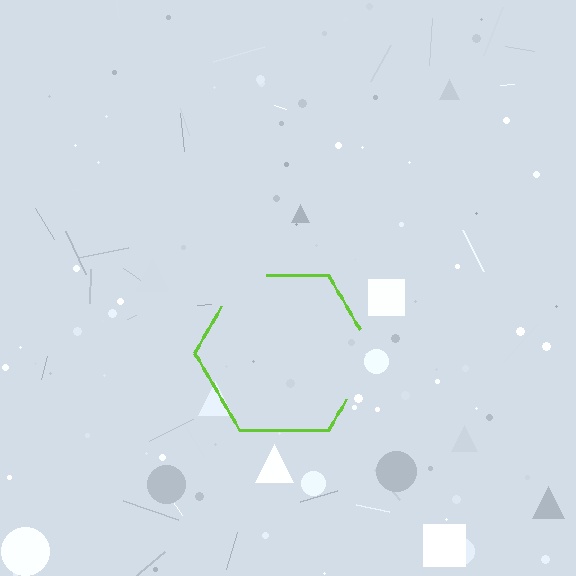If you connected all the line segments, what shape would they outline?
They would outline a hexagon.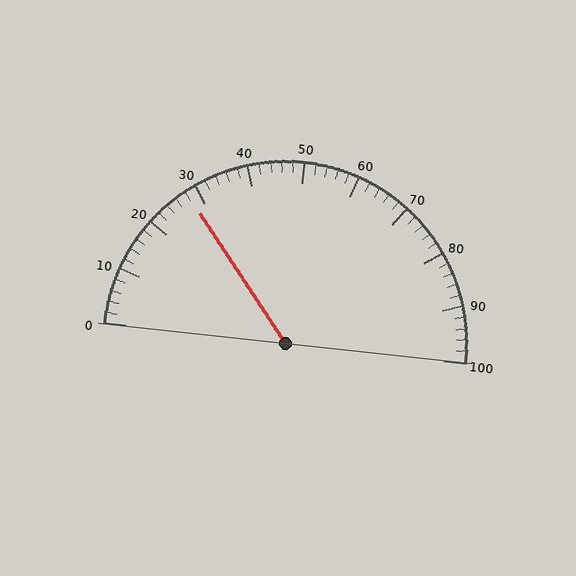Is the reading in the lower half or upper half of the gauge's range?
The reading is in the lower half of the range (0 to 100).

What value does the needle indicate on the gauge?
The needle indicates approximately 28.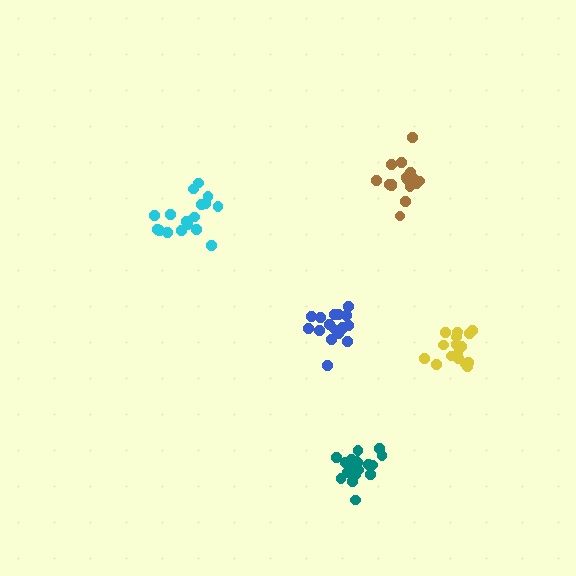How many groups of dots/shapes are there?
There are 5 groups.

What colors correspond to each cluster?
The clusters are colored: cyan, brown, blue, teal, yellow.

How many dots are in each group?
Group 1: 17 dots, Group 2: 17 dots, Group 3: 17 dots, Group 4: 18 dots, Group 5: 16 dots (85 total).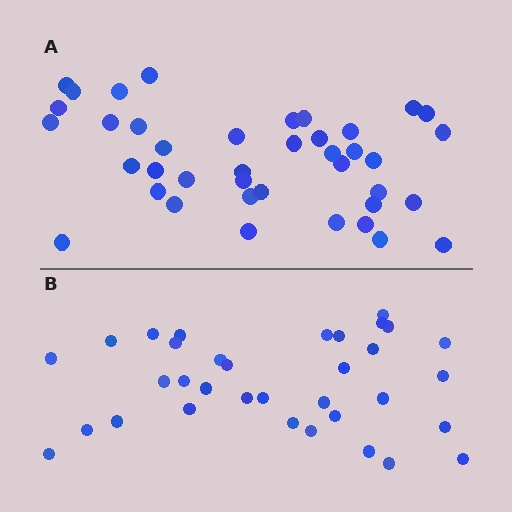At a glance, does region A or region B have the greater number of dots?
Region A (the top region) has more dots.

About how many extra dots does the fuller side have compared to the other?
Region A has about 6 more dots than region B.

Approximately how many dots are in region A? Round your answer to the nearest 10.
About 40 dots.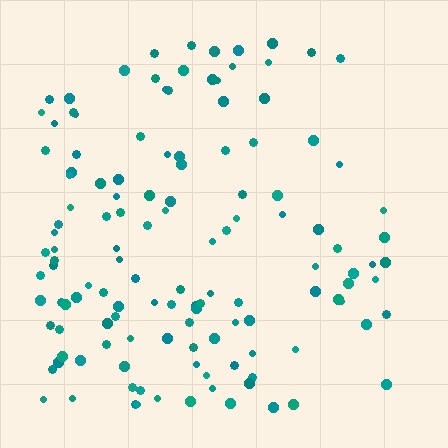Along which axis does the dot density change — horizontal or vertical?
Horizontal.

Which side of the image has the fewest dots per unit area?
The right.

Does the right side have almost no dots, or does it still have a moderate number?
Still a moderate number, just noticeably fewer than the left.